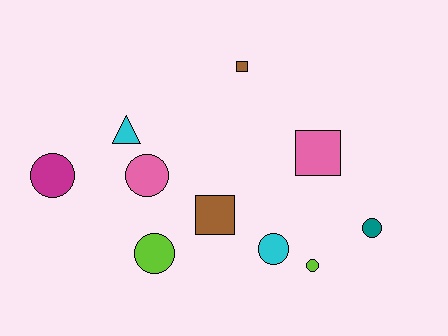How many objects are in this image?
There are 10 objects.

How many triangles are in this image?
There is 1 triangle.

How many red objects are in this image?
There are no red objects.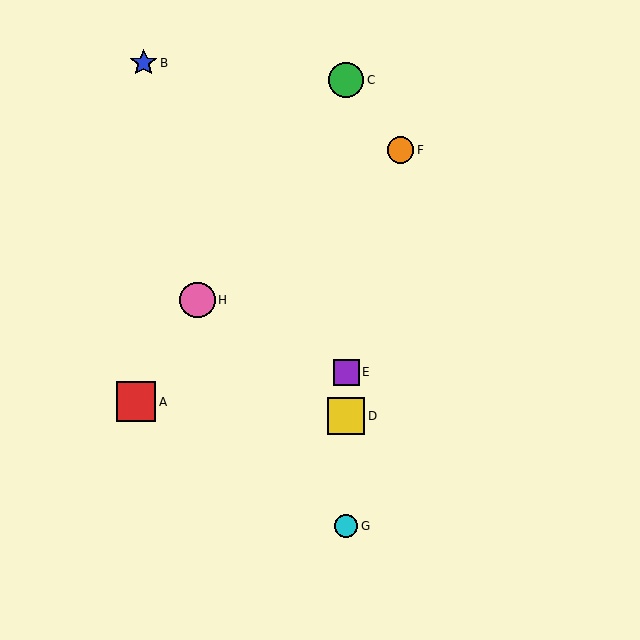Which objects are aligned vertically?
Objects C, D, E, G are aligned vertically.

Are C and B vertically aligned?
No, C is at x≈346 and B is at x≈144.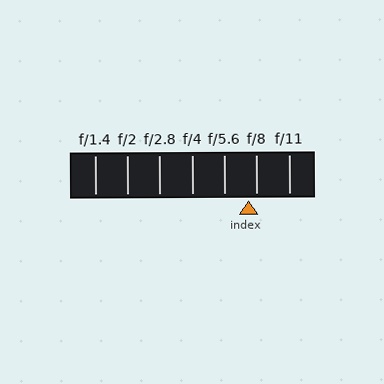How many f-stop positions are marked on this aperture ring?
There are 7 f-stop positions marked.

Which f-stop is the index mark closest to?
The index mark is closest to f/8.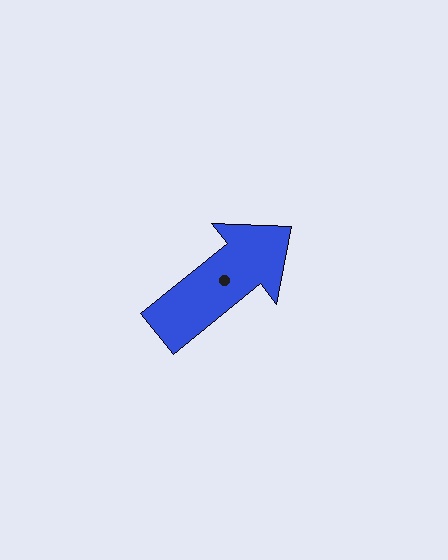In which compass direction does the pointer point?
Northeast.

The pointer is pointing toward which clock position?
Roughly 2 o'clock.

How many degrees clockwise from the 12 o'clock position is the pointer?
Approximately 51 degrees.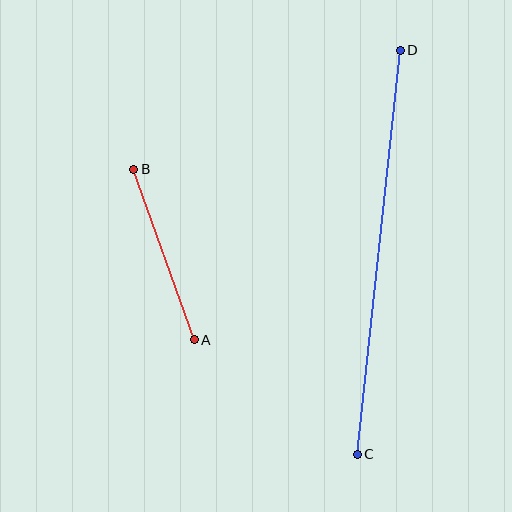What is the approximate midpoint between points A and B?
The midpoint is at approximately (164, 254) pixels.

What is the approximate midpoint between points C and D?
The midpoint is at approximately (379, 252) pixels.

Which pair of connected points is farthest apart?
Points C and D are farthest apart.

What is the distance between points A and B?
The distance is approximately 181 pixels.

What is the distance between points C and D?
The distance is approximately 406 pixels.